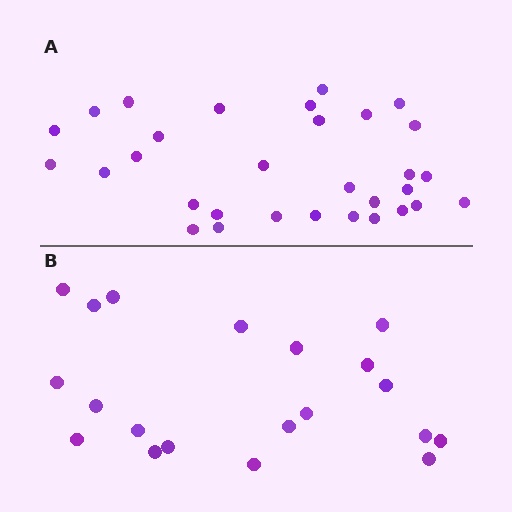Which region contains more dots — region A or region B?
Region A (the top region) has more dots.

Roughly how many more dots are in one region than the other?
Region A has roughly 12 or so more dots than region B.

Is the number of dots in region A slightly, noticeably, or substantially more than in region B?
Region A has substantially more. The ratio is roughly 1.6 to 1.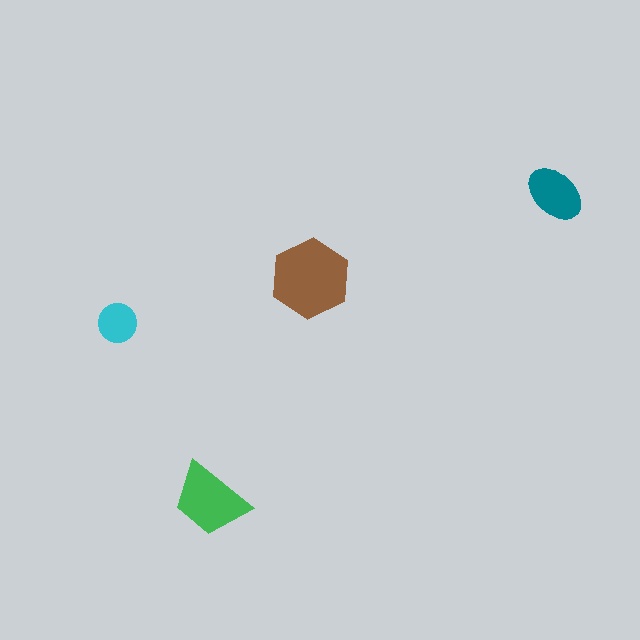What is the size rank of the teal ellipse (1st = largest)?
3rd.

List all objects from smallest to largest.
The cyan circle, the teal ellipse, the green trapezoid, the brown hexagon.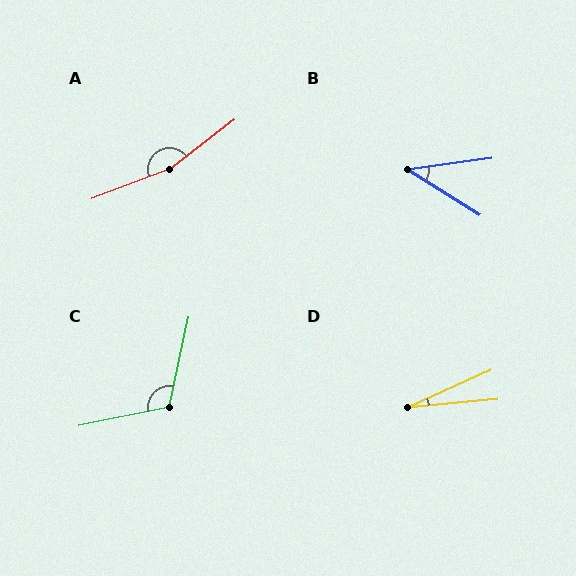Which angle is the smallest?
D, at approximately 19 degrees.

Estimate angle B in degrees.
Approximately 40 degrees.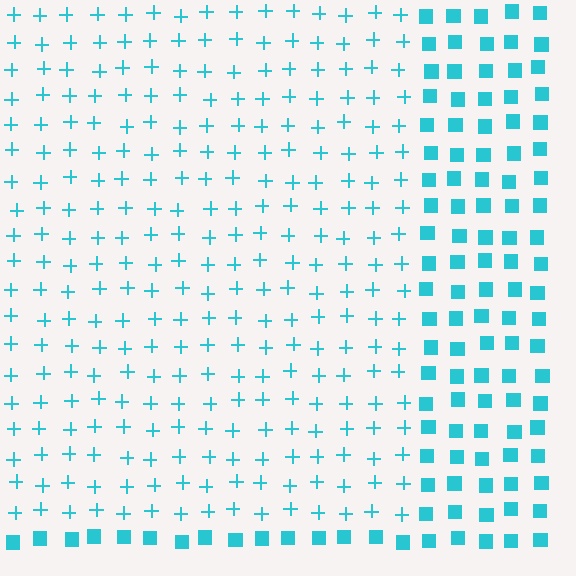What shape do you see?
I see a rectangle.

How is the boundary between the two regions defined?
The boundary is defined by a change in element shape: plus signs inside vs. squares outside. All elements share the same color and spacing.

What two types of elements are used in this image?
The image uses plus signs inside the rectangle region and squares outside it.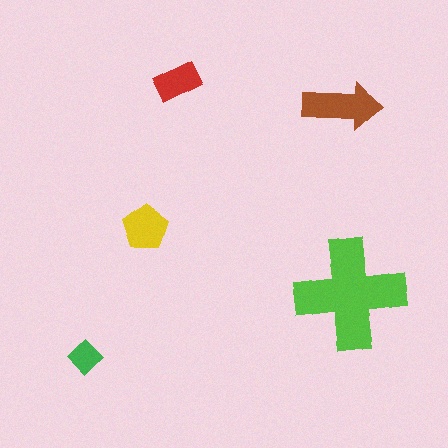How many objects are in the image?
There are 5 objects in the image.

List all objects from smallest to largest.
The green diamond, the red rectangle, the yellow pentagon, the brown arrow, the lime cross.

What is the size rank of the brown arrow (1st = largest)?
2nd.